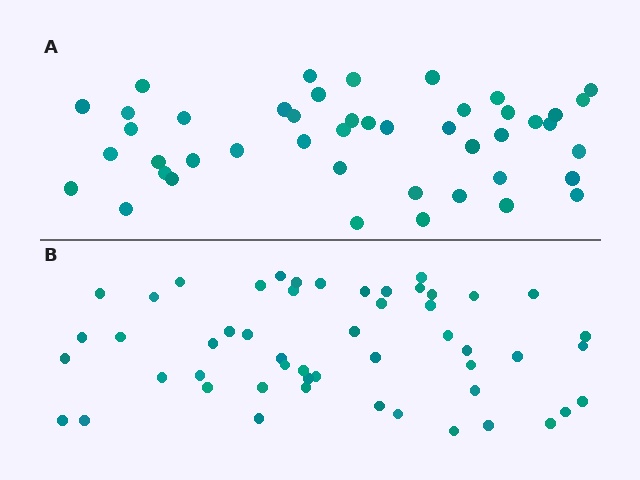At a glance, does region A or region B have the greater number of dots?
Region B (the bottom region) has more dots.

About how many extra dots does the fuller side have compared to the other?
Region B has roughly 8 or so more dots than region A.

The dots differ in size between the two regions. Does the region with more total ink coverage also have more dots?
No. Region A has more total ink coverage because its dots are larger, but region B actually contains more individual dots. Total area can be misleading — the number of items is what matters here.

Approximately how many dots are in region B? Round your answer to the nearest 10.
About 50 dots. (The exact count is 52, which rounds to 50.)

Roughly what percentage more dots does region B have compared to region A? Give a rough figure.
About 15% more.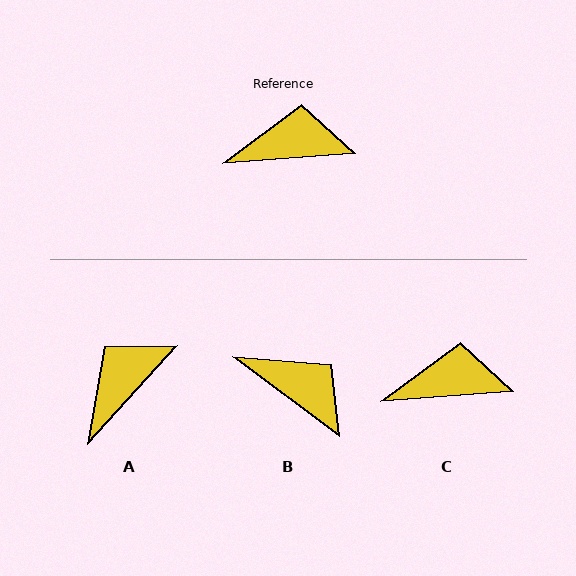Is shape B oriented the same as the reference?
No, it is off by about 41 degrees.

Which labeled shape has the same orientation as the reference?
C.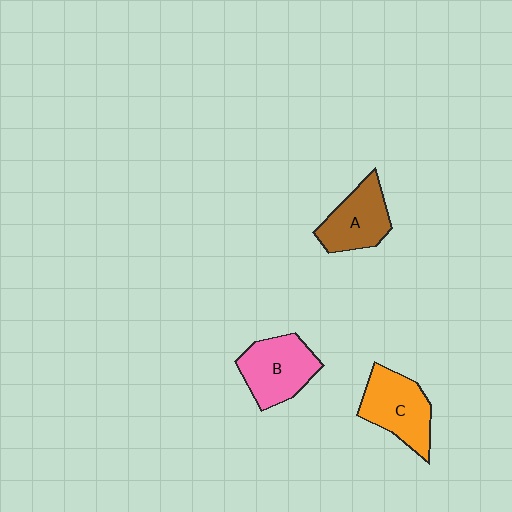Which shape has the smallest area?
Shape A (brown).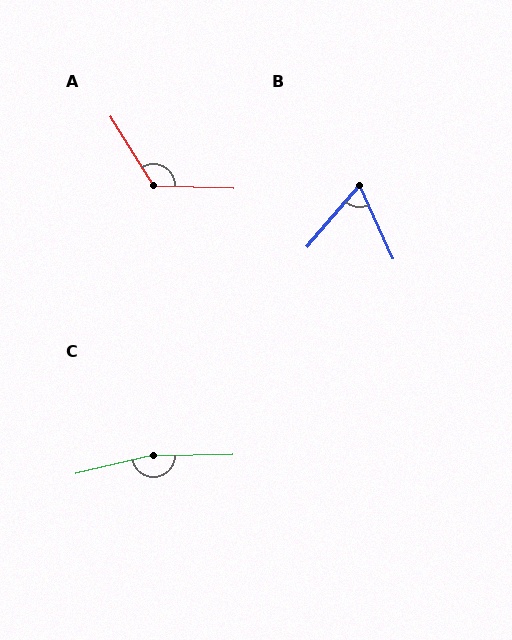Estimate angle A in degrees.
Approximately 123 degrees.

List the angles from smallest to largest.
B (65°), A (123°), C (168°).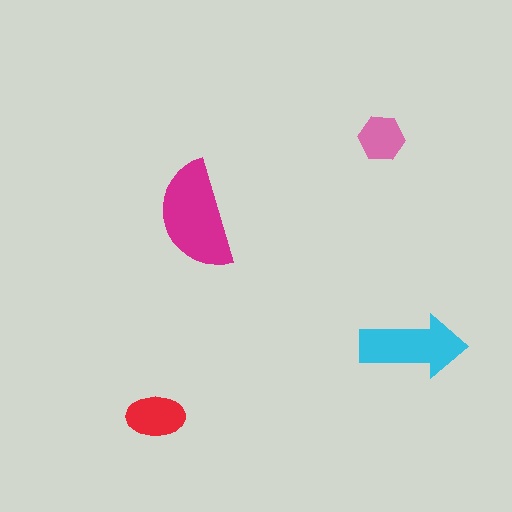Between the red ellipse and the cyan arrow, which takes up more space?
The cyan arrow.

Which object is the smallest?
The pink hexagon.